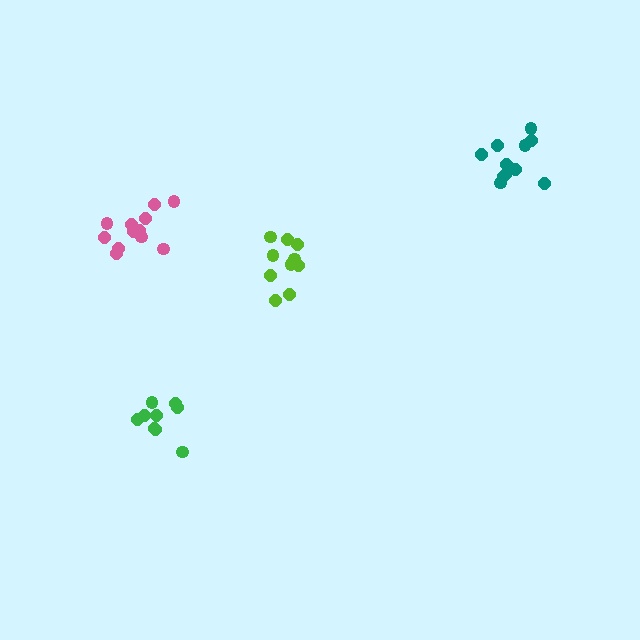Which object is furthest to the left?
The pink cluster is leftmost.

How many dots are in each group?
Group 1: 13 dots, Group 2: 12 dots, Group 3: 9 dots, Group 4: 10 dots (44 total).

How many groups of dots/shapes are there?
There are 4 groups.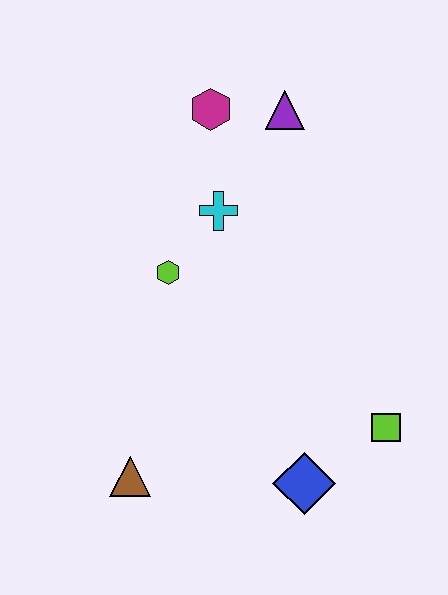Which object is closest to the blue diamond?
The lime square is closest to the blue diamond.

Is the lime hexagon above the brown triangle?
Yes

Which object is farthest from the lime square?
The magenta hexagon is farthest from the lime square.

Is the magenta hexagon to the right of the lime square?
No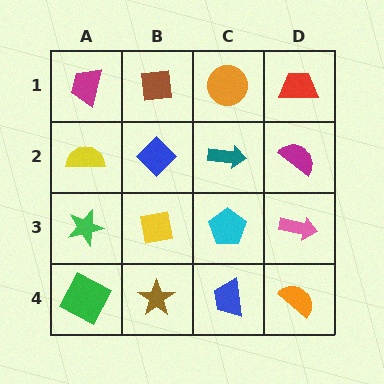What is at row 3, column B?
A yellow square.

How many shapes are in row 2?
4 shapes.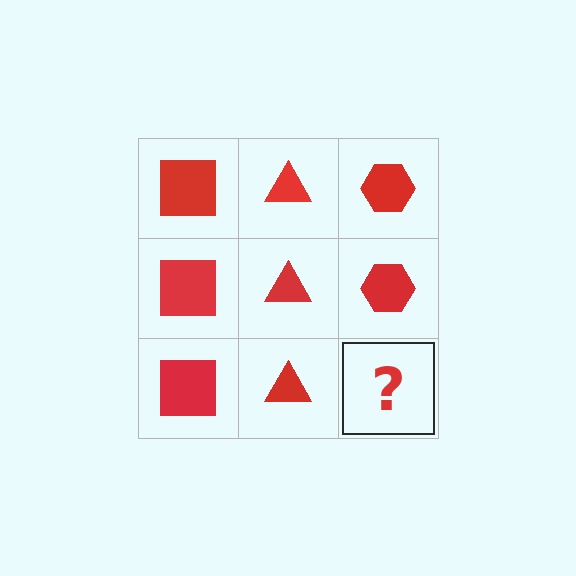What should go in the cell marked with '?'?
The missing cell should contain a red hexagon.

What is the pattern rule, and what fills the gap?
The rule is that each column has a consistent shape. The gap should be filled with a red hexagon.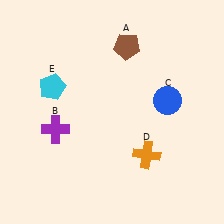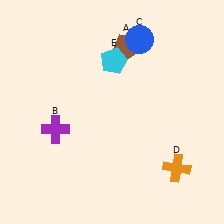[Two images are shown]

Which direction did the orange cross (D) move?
The orange cross (D) moved right.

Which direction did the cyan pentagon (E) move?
The cyan pentagon (E) moved right.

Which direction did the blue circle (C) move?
The blue circle (C) moved up.